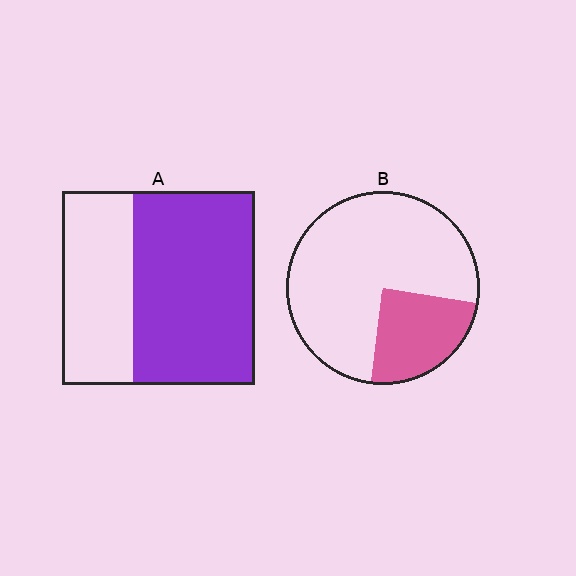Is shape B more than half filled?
No.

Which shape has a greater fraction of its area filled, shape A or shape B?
Shape A.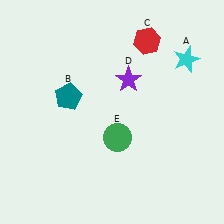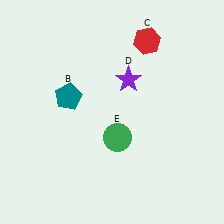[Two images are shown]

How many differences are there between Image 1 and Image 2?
There is 1 difference between the two images.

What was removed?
The cyan star (A) was removed in Image 2.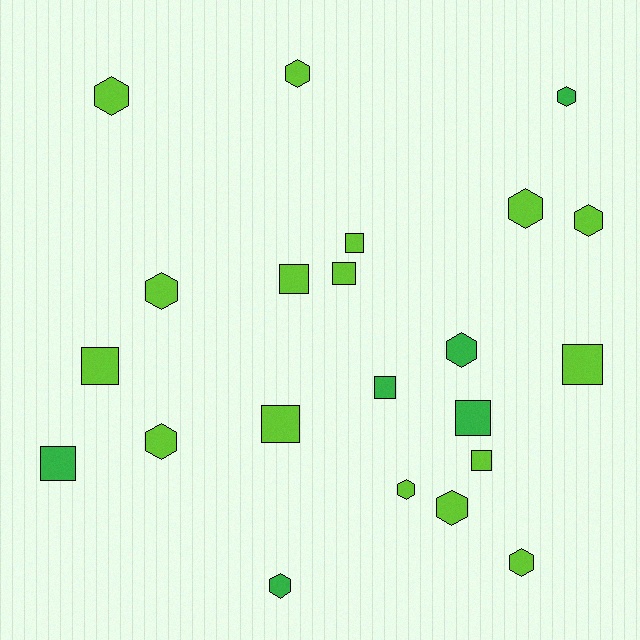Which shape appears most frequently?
Hexagon, with 12 objects.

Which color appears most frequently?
Lime, with 16 objects.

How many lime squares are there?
There are 7 lime squares.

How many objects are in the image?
There are 22 objects.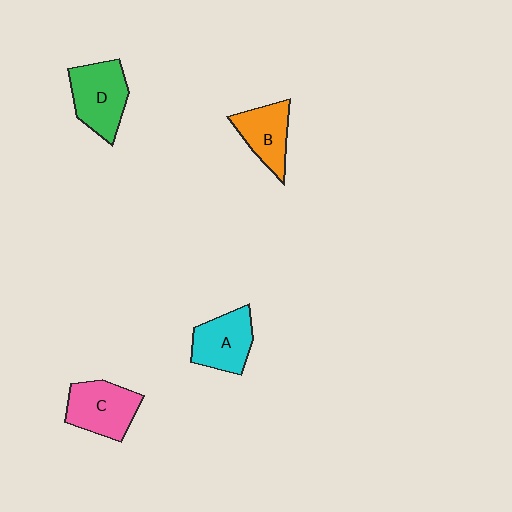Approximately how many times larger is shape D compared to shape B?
Approximately 1.3 times.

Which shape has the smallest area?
Shape B (orange).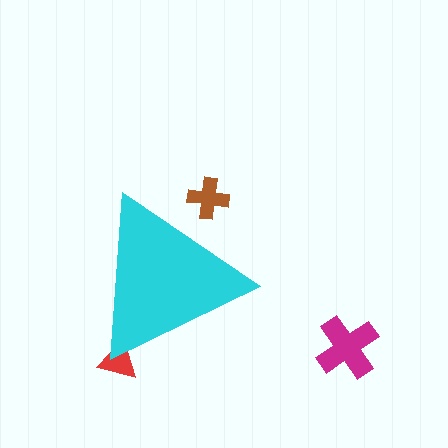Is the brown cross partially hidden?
Yes, the brown cross is partially hidden behind the cyan triangle.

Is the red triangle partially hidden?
Yes, the red triangle is partially hidden behind the cyan triangle.